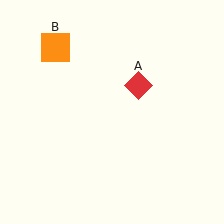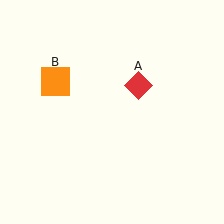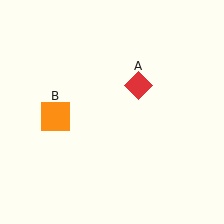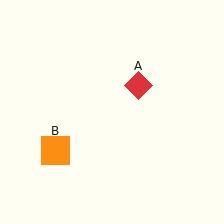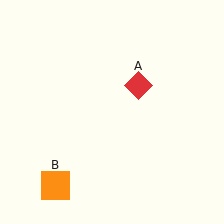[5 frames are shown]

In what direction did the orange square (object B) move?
The orange square (object B) moved down.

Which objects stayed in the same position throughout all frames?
Red diamond (object A) remained stationary.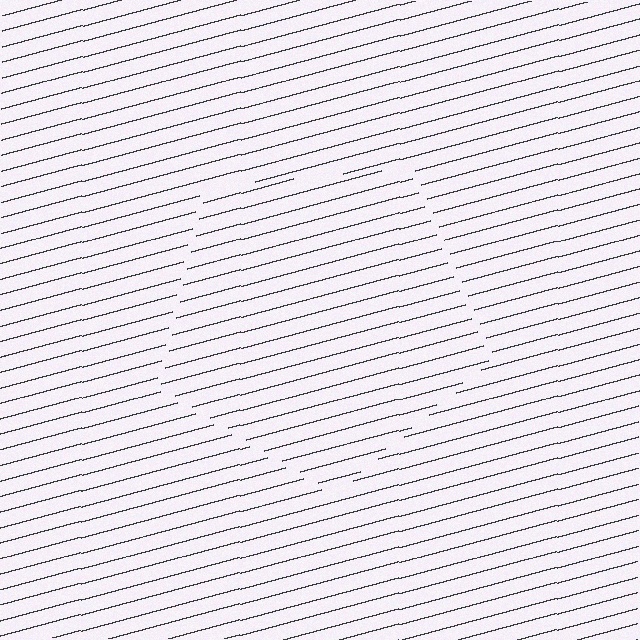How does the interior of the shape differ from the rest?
The interior of the shape contains the same grating, shifted by half a period — the contour is defined by the phase discontinuity where line-ends from the inner and outer gratings abut.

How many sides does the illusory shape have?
5 sides — the line-ends trace a pentagon.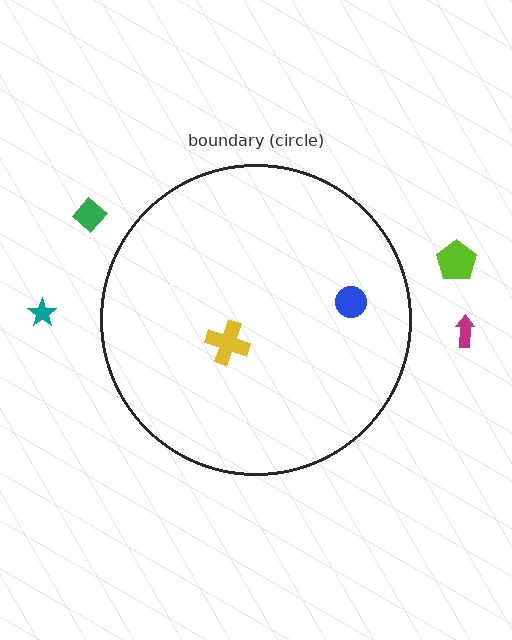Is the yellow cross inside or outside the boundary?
Inside.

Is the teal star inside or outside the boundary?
Outside.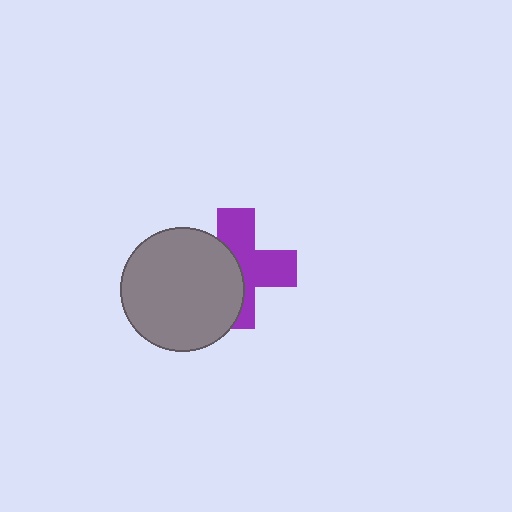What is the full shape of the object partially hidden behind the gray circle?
The partially hidden object is a purple cross.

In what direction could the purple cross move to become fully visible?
The purple cross could move right. That would shift it out from behind the gray circle entirely.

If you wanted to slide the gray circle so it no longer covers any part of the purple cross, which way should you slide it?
Slide it left — that is the most direct way to separate the two shapes.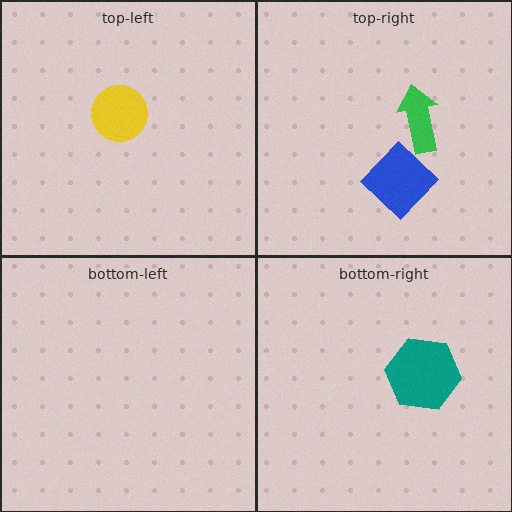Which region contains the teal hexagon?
The bottom-right region.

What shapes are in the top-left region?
The yellow circle.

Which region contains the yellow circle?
The top-left region.